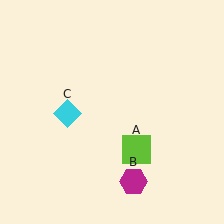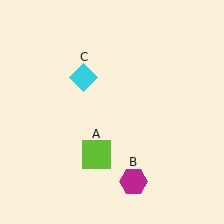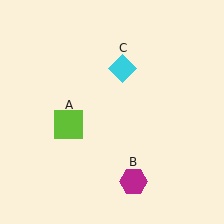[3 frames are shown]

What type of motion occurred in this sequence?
The lime square (object A), cyan diamond (object C) rotated clockwise around the center of the scene.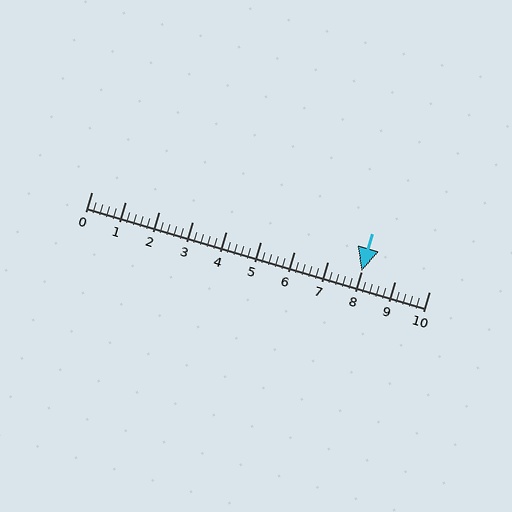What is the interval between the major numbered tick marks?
The major tick marks are spaced 1 units apart.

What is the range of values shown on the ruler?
The ruler shows values from 0 to 10.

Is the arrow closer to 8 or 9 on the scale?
The arrow is closer to 8.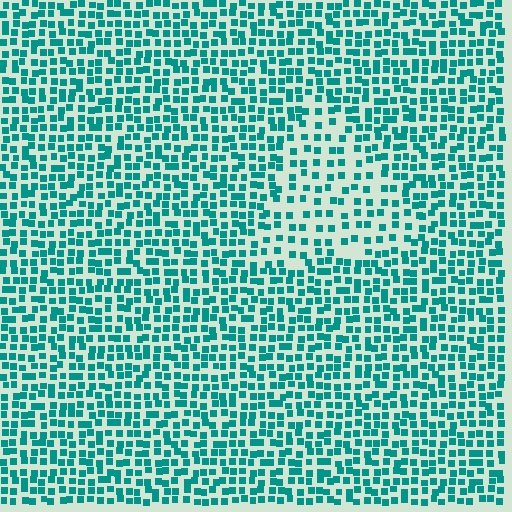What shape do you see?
I see a triangle.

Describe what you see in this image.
The image contains small teal elements arranged at two different densities. A triangle-shaped region is visible where the elements are less densely packed than the surrounding area.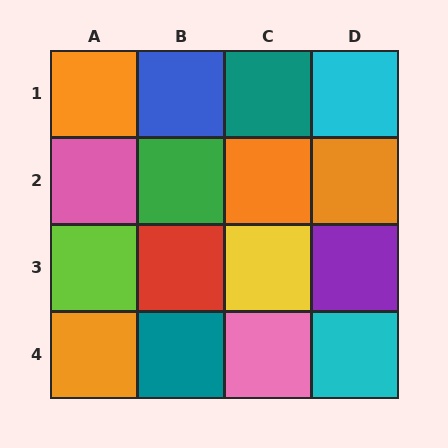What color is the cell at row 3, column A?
Lime.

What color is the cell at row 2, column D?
Orange.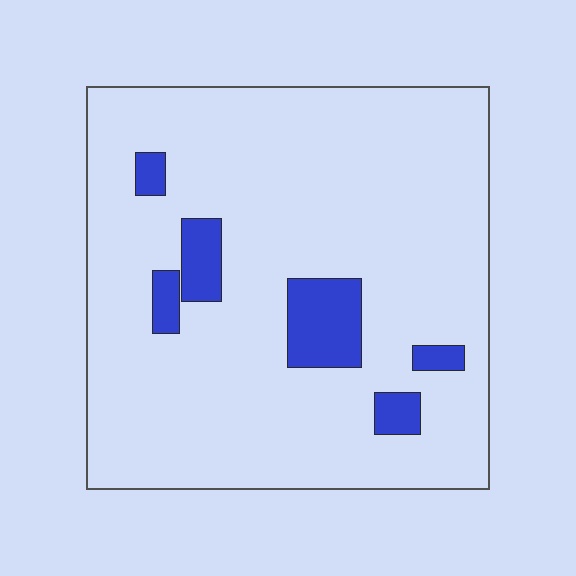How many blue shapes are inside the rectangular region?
6.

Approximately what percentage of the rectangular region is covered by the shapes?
Approximately 10%.